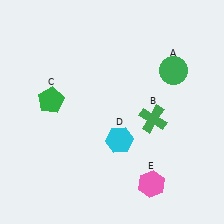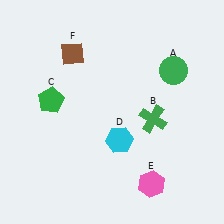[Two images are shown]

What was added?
A brown diamond (F) was added in Image 2.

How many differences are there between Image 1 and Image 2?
There is 1 difference between the two images.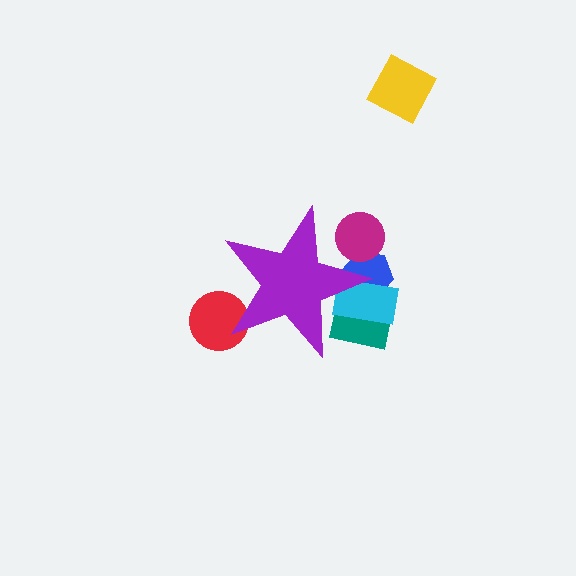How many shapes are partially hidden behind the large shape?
5 shapes are partially hidden.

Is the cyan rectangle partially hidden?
Yes, the cyan rectangle is partially hidden behind the purple star.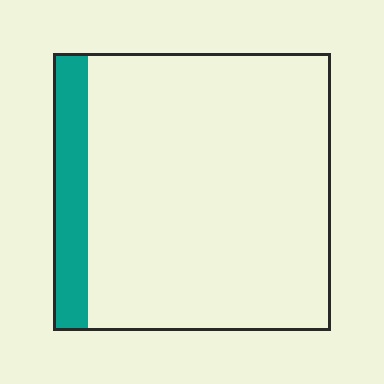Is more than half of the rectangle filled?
No.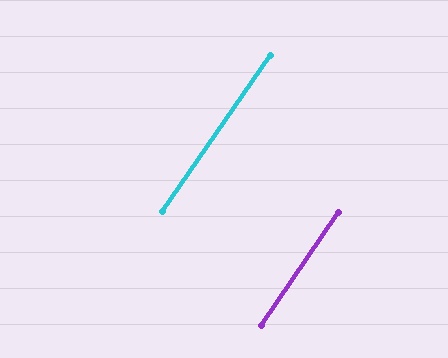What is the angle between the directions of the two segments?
Approximately 1 degree.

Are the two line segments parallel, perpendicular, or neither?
Parallel — their directions differ by only 0.6°.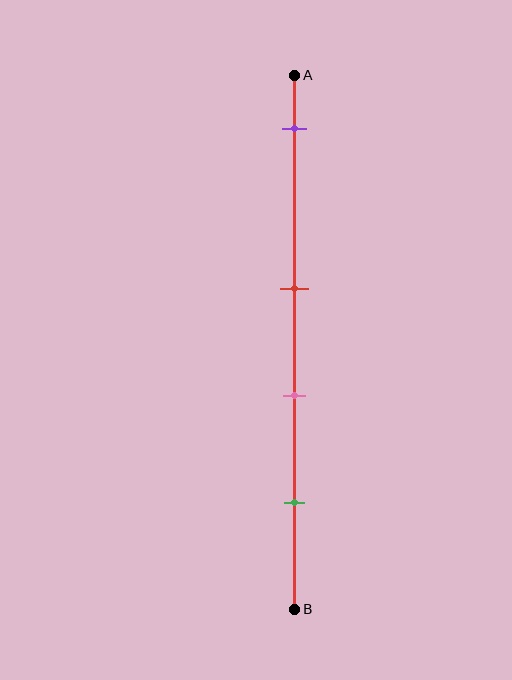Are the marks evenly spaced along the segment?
No, the marks are not evenly spaced.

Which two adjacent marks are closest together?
The red and pink marks are the closest adjacent pair.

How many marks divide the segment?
There are 4 marks dividing the segment.